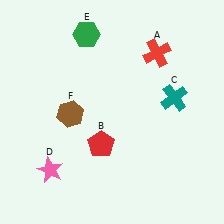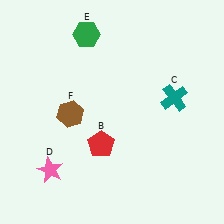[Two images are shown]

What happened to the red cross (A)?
The red cross (A) was removed in Image 2. It was in the top-right area of Image 1.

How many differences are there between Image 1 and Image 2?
There is 1 difference between the two images.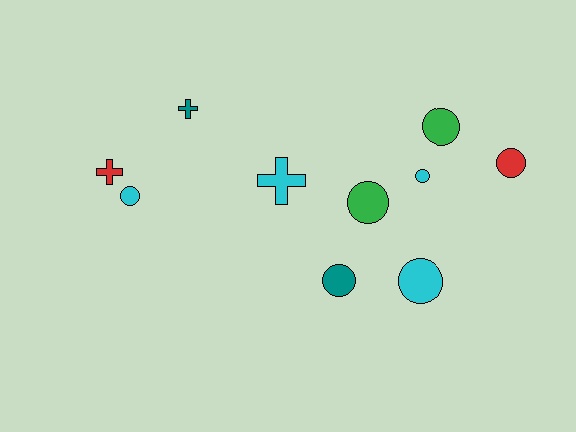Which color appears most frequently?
Cyan, with 4 objects.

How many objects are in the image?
There are 10 objects.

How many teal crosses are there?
There is 1 teal cross.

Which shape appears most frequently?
Circle, with 7 objects.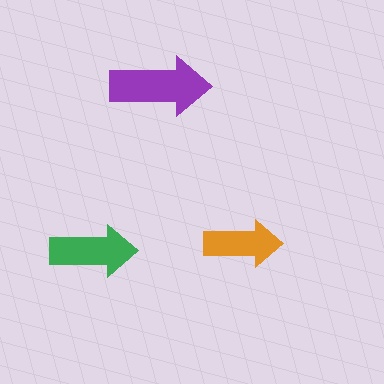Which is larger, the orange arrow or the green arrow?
The green one.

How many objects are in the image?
There are 3 objects in the image.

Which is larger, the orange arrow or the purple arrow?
The purple one.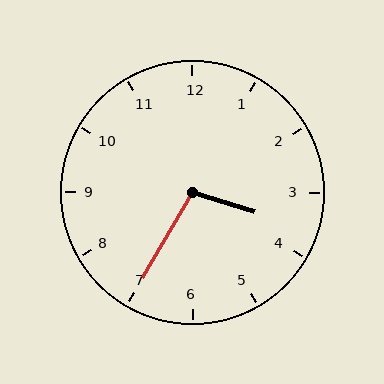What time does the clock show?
3:35.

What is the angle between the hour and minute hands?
Approximately 102 degrees.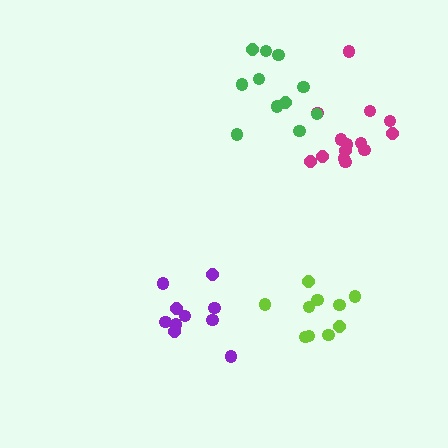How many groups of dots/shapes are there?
There are 4 groups.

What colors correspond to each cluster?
The clusters are colored: magenta, purple, lime, green.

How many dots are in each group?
Group 1: 14 dots, Group 2: 10 dots, Group 3: 10 dots, Group 4: 11 dots (45 total).